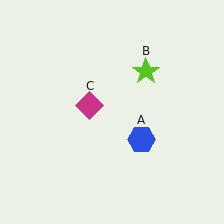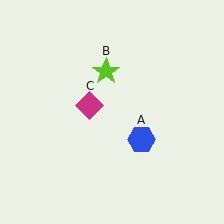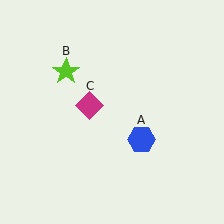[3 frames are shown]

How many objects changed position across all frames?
1 object changed position: lime star (object B).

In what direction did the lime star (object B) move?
The lime star (object B) moved left.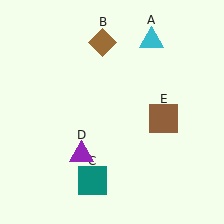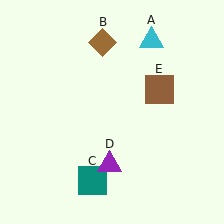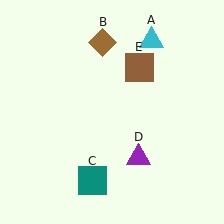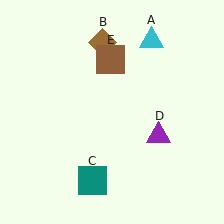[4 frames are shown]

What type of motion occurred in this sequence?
The purple triangle (object D), brown square (object E) rotated counterclockwise around the center of the scene.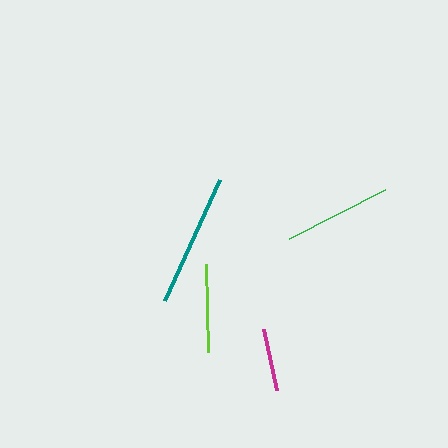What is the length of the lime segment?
The lime segment is approximately 89 pixels long.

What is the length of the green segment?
The green segment is approximately 107 pixels long.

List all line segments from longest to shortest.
From longest to shortest: teal, green, lime, magenta.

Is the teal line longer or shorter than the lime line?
The teal line is longer than the lime line.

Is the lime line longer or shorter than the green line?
The green line is longer than the lime line.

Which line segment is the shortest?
The magenta line is the shortest at approximately 62 pixels.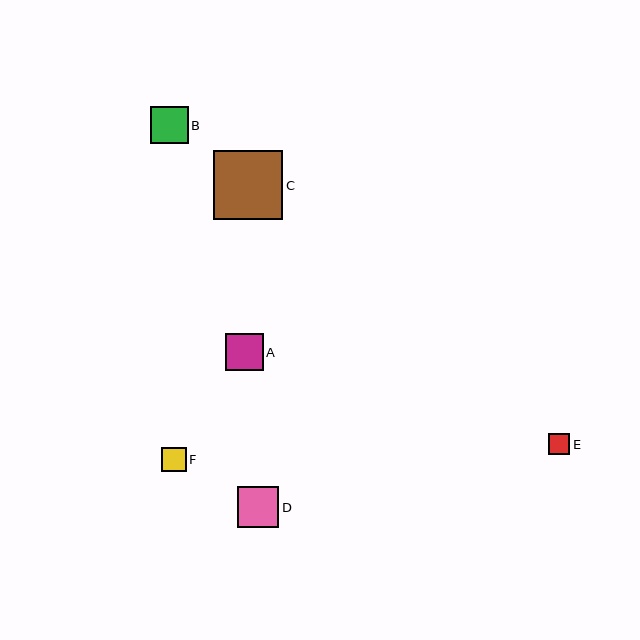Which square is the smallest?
Square E is the smallest with a size of approximately 21 pixels.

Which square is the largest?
Square C is the largest with a size of approximately 69 pixels.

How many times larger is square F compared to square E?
Square F is approximately 1.2 times the size of square E.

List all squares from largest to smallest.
From largest to smallest: C, D, B, A, F, E.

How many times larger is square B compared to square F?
Square B is approximately 1.5 times the size of square F.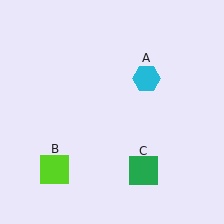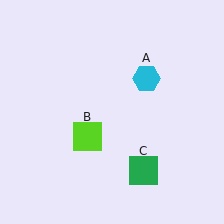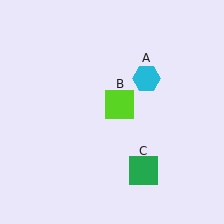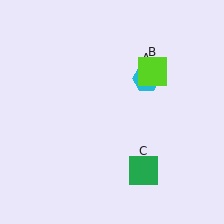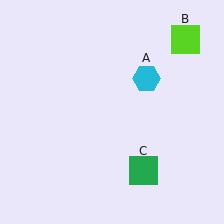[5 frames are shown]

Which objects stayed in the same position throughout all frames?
Cyan hexagon (object A) and green square (object C) remained stationary.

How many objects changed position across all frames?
1 object changed position: lime square (object B).